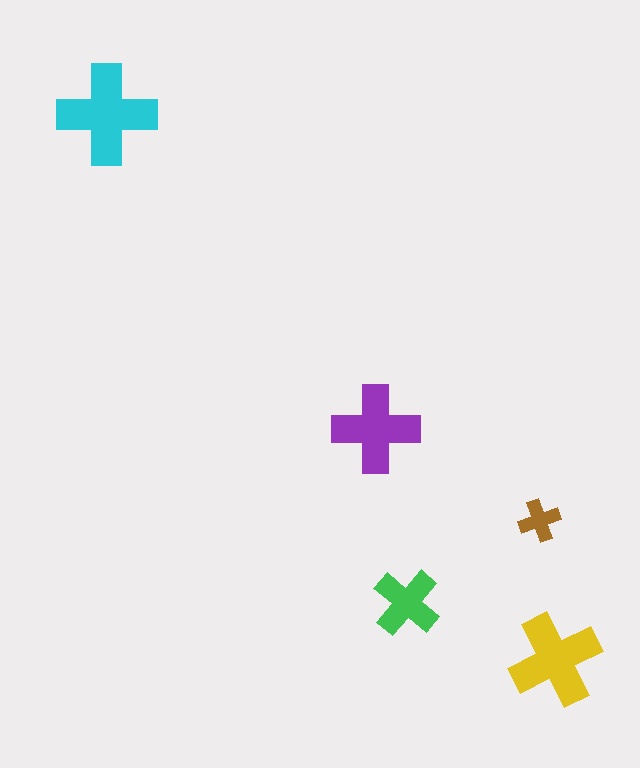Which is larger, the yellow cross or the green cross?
The yellow one.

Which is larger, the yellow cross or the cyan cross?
The cyan one.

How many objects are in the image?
There are 5 objects in the image.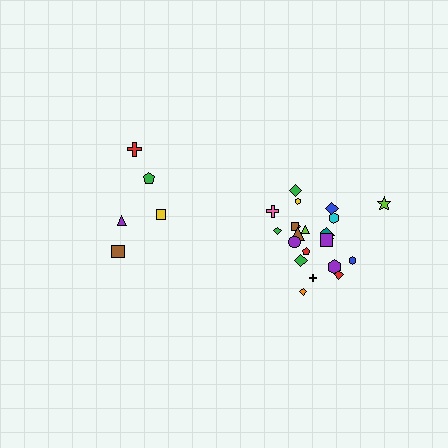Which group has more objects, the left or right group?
The right group.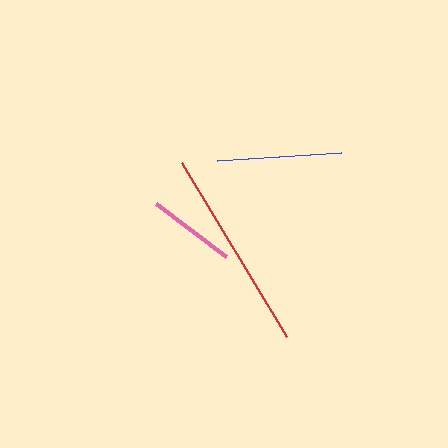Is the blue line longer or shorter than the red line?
The red line is longer than the blue line.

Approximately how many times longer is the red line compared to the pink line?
The red line is approximately 2.3 times the length of the pink line.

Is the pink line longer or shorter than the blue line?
The blue line is longer than the pink line.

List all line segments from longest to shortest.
From longest to shortest: red, blue, pink.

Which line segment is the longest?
The red line is the longest at approximately 203 pixels.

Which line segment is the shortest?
The pink line is the shortest at approximately 87 pixels.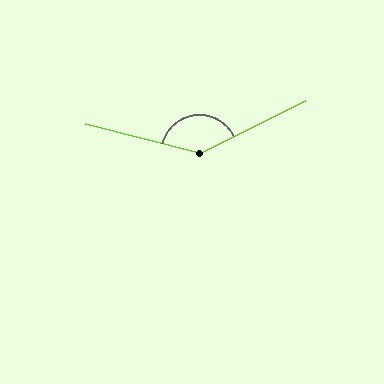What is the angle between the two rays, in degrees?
Approximately 139 degrees.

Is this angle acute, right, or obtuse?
It is obtuse.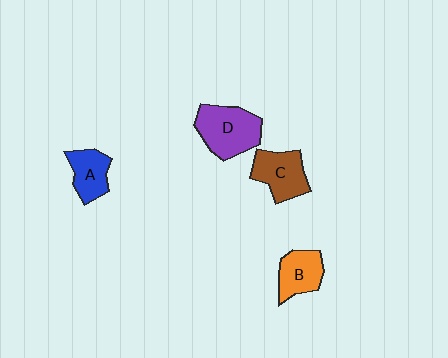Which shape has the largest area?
Shape D (purple).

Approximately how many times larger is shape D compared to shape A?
Approximately 1.6 times.